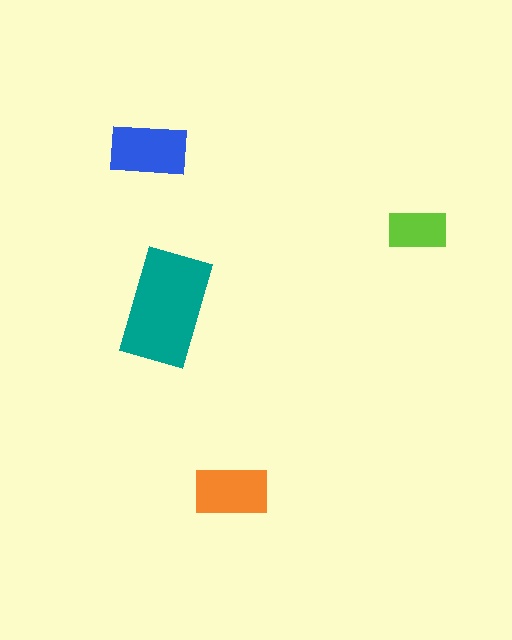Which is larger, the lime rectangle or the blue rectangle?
The blue one.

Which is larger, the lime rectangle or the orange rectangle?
The orange one.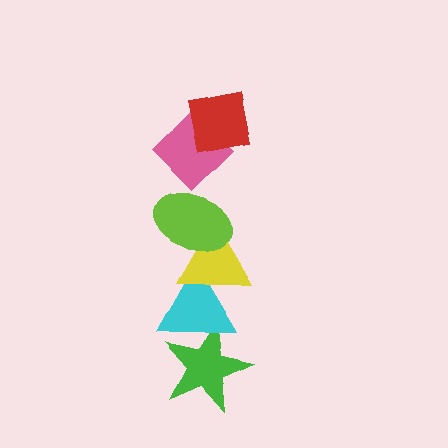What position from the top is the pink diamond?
The pink diamond is 2nd from the top.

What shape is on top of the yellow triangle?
The lime ellipse is on top of the yellow triangle.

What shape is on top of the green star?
The cyan triangle is on top of the green star.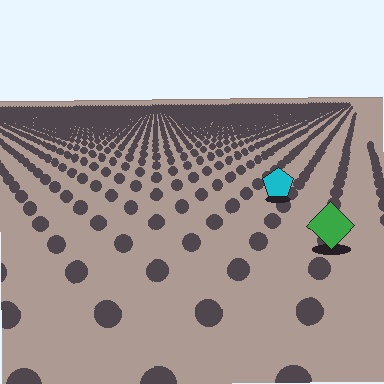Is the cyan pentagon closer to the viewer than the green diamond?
No. The green diamond is closer — you can tell from the texture gradient: the ground texture is coarser near it.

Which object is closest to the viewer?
The green diamond is closest. The texture marks near it are larger and more spread out.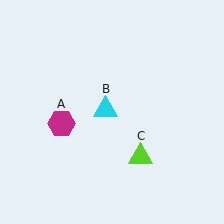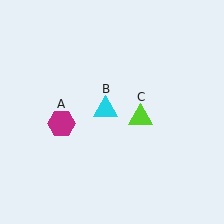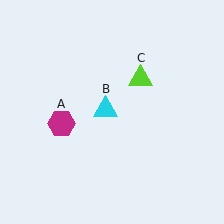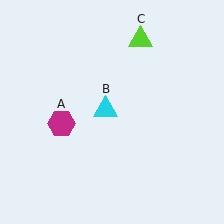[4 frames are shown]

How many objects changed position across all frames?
1 object changed position: lime triangle (object C).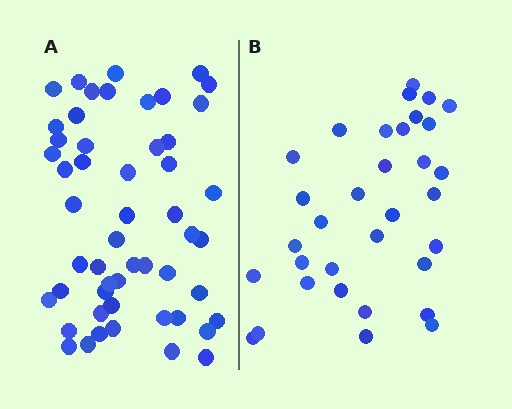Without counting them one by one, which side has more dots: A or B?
Region A (the left region) has more dots.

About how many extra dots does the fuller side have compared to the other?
Region A has approximately 20 more dots than region B.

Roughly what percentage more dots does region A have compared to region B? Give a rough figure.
About 60% more.